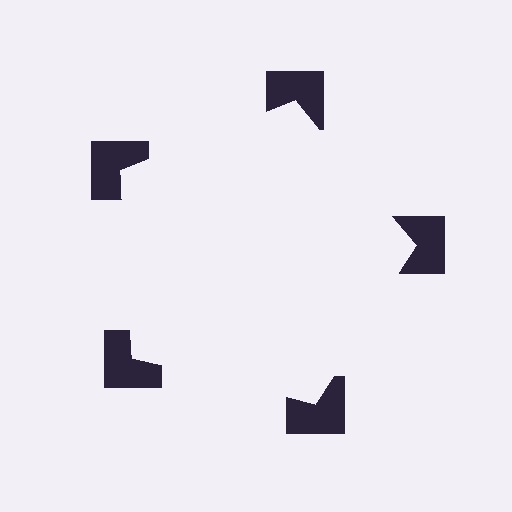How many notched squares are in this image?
There are 5 — one at each vertex of the illusory pentagon.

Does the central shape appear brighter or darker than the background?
It typically appears slightly brighter than the background, even though no actual brightness change is drawn.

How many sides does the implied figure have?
5 sides.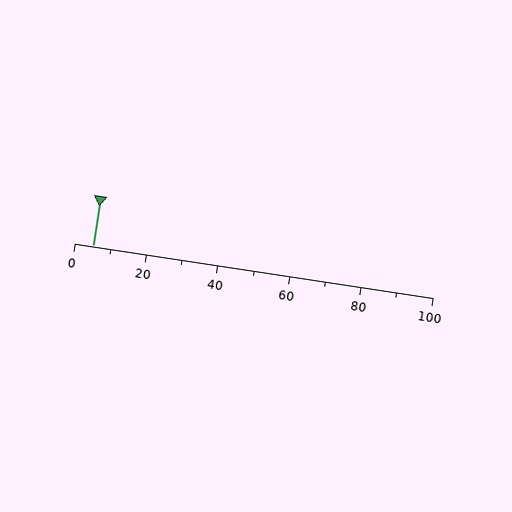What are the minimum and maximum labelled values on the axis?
The axis runs from 0 to 100.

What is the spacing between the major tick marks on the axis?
The major ticks are spaced 20 apart.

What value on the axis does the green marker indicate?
The marker indicates approximately 5.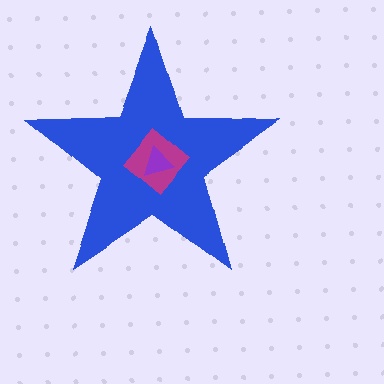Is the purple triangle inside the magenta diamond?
Yes.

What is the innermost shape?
The purple triangle.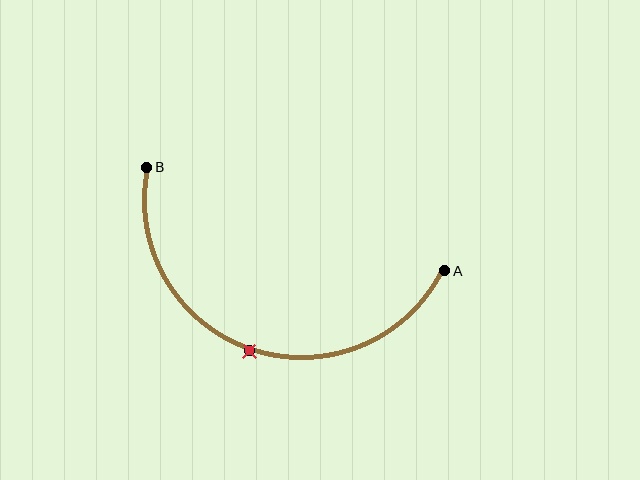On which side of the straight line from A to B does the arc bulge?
The arc bulges below the straight line connecting A and B.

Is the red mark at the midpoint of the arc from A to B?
Yes. The red mark lies on the arc at equal arc-length from both A and B — it is the arc midpoint.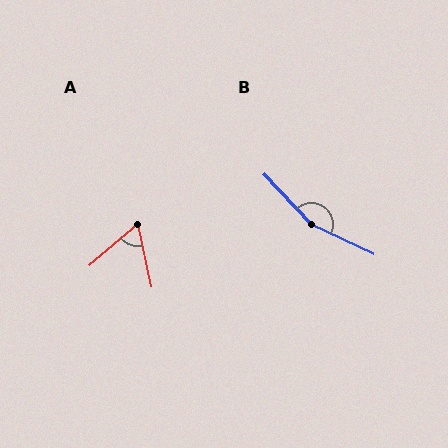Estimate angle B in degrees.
Approximately 158 degrees.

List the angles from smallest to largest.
A (61°), B (158°).